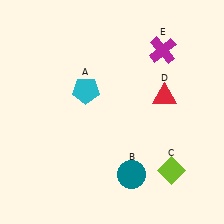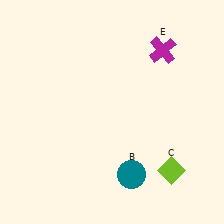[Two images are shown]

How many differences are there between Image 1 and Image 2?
There are 2 differences between the two images.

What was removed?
The cyan pentagon (A), the red triangle (D) were removed in Image 2.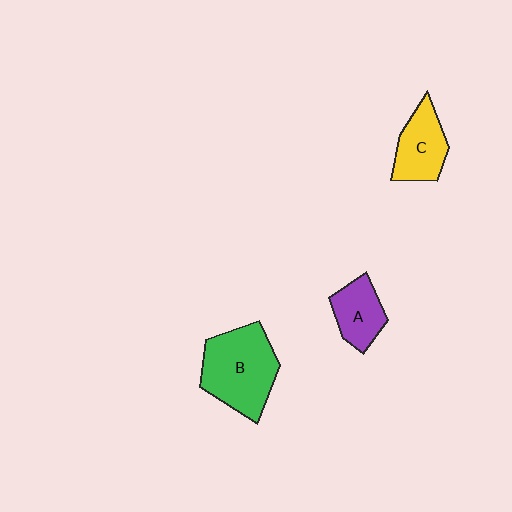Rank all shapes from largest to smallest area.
From largest to smallest: B (green), C (yellow), A (purple).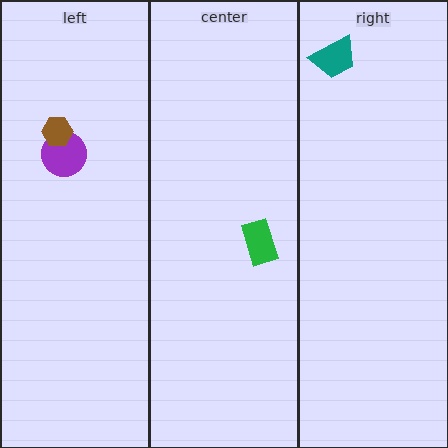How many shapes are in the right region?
1.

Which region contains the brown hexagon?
The left region.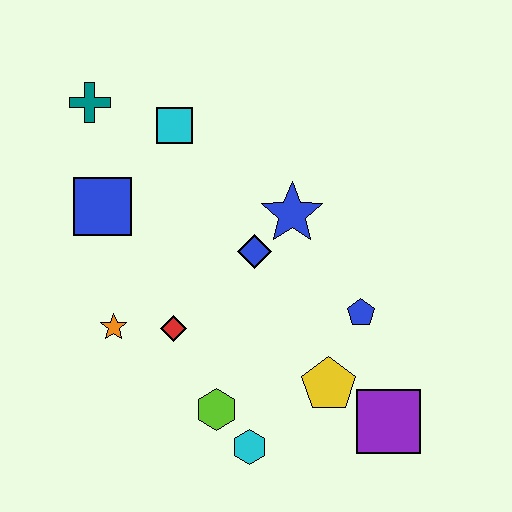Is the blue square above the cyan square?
No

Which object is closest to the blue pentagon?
The yellow pentagon is closest to the blue pentagon.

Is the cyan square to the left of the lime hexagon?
Yes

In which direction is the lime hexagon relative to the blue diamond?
The lime hexagon is below the blue diamond.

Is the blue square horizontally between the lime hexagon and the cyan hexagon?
No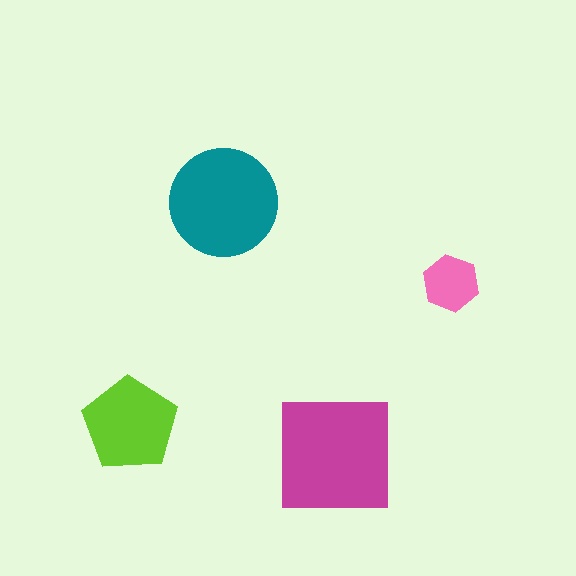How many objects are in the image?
There are 4 objects in the image.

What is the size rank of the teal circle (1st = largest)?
2nd.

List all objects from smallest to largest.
The pink hexagon, the lime pentagon, the teal circle, the magenta square.